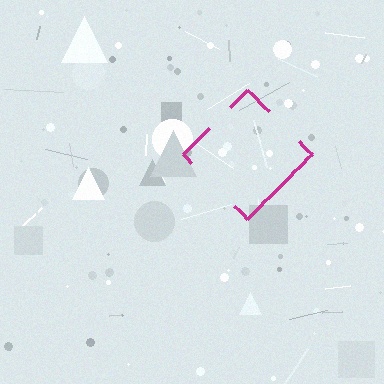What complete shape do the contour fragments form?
The contour fragments form a diamond.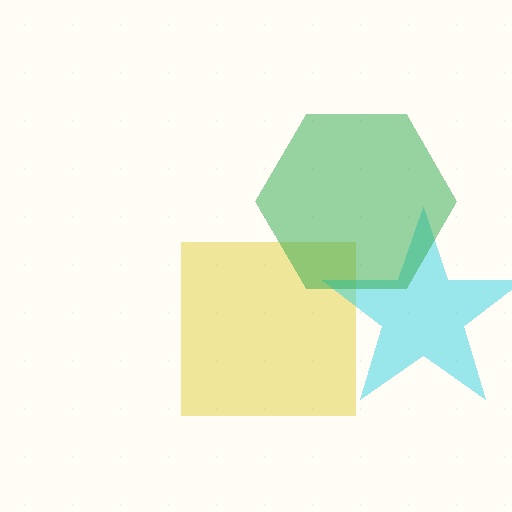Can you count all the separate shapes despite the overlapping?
Yes, there are 3 separate shapes.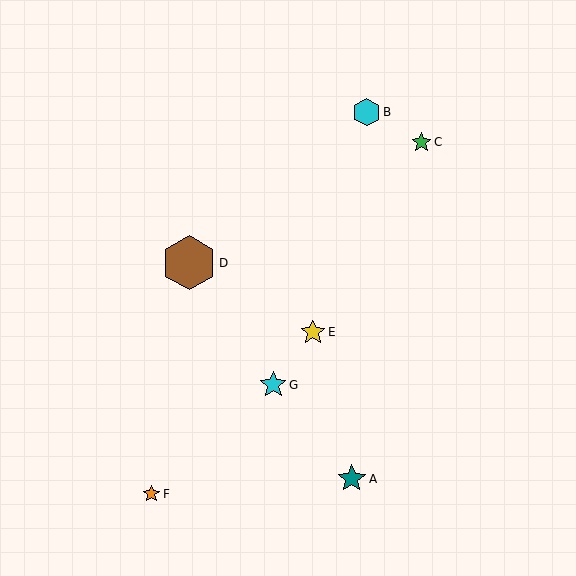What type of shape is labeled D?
Shape D is a brown hexagon.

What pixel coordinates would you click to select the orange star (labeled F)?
Click at (151, 494) to select the orange star F.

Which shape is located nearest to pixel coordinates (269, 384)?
The cyan star (labeled G) at (273, 385) is nearest to that location.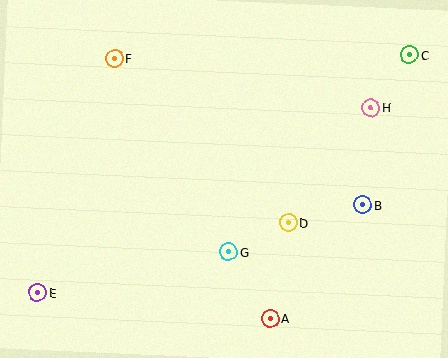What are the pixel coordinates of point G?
Point G is at (228, 252).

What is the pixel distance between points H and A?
The distance between H and A is 234 pixels.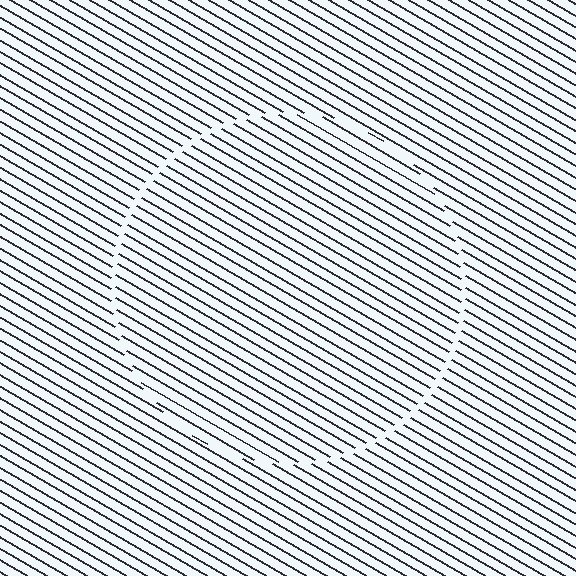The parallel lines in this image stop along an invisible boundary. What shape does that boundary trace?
An illusory circle. The interior of the shape contains the same grating, shifted by half a period — the contour is defined by the phase discontinuity where line-ends from the inner and outer gratings abut.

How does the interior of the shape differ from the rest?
The interior of the shape contains the same grating, shifted by half a period — the contour is defined by the phase discontinuity where line-ends from the inner and outer gratings abut.